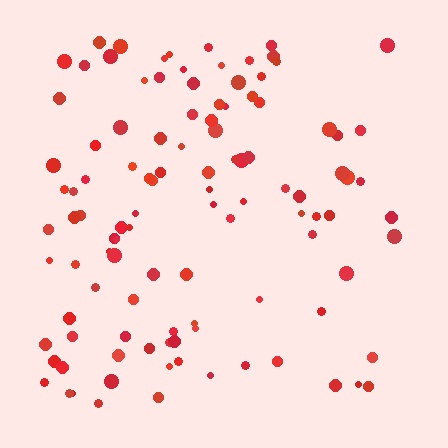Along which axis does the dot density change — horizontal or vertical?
Horizontal.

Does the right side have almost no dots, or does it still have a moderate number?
Still a moderate number, just noticeably fewer than the left.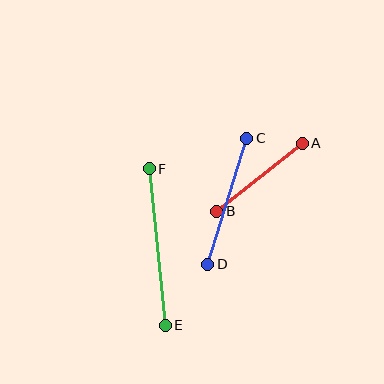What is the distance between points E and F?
The distance is approximately 157 pixels.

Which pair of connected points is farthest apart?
Points E and F are farthest apart.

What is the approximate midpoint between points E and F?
The midpoint is at approximately (157, 247) pixels.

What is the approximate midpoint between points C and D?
The midpoint is at approximately (227, 201) pixels.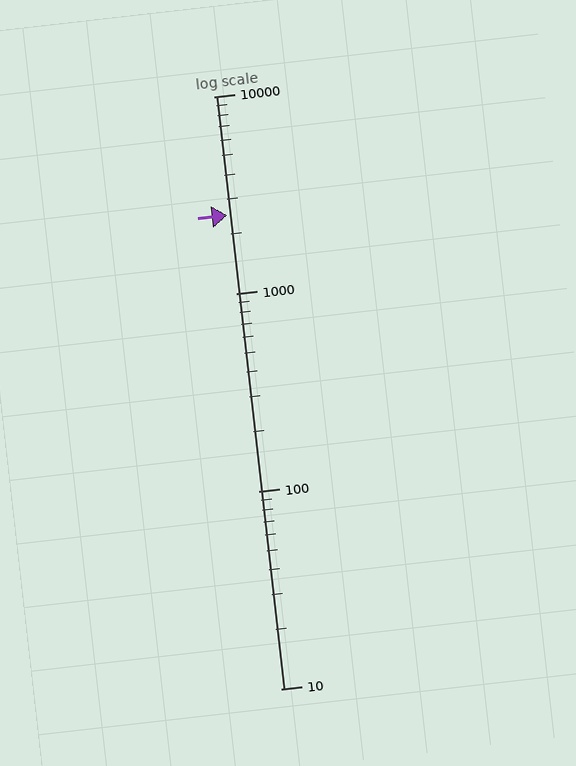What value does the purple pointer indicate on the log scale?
The pointer indicates approximately 2500.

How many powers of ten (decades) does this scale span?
The scale spans 3 decades, from 10 to 10000.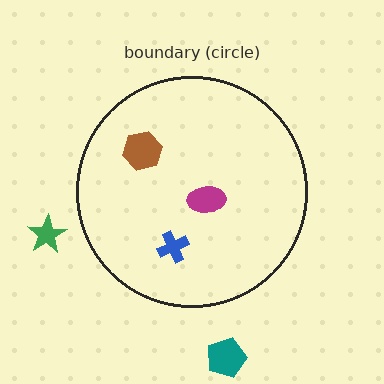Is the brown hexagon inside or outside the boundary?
Inside.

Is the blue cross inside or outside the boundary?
Inside.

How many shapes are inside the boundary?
3 inside, 2 outside.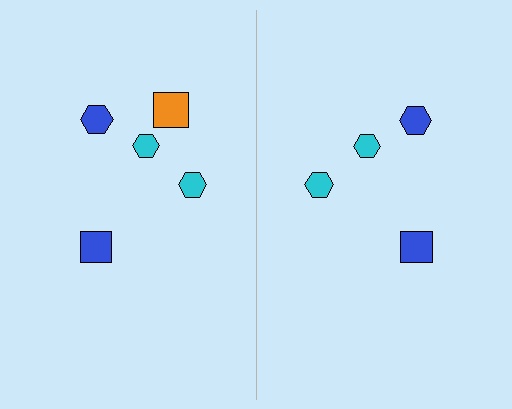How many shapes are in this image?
There are 9 shapes in this image.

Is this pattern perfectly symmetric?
No, the pattern is not perfectly symmetric. A orange square is missing from the right side.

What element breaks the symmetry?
A orange square is missing from the right side.